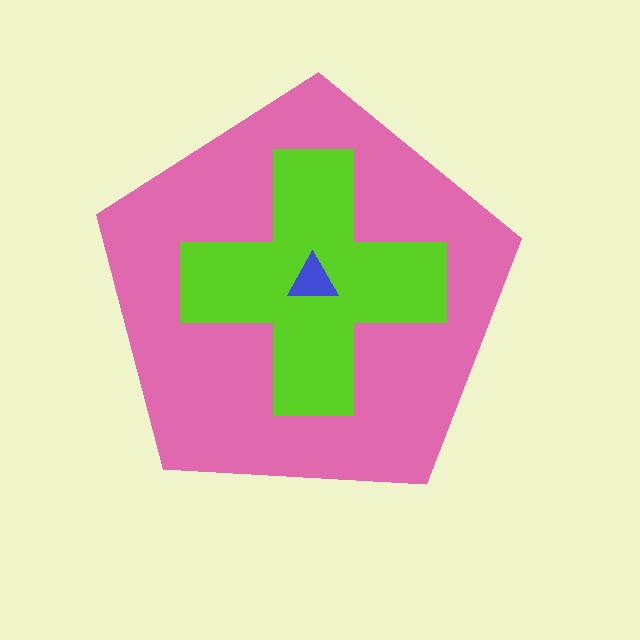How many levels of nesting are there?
3.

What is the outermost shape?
The pink pentagon.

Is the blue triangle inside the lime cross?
Yes.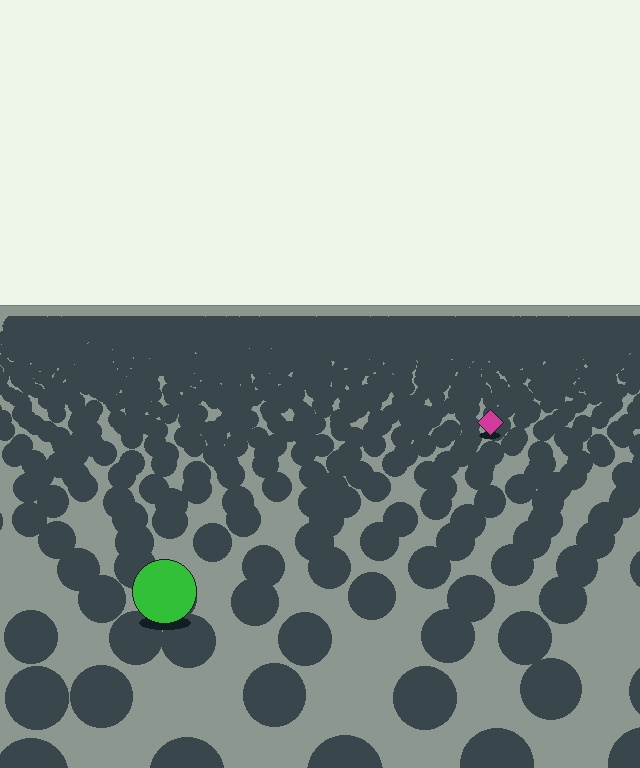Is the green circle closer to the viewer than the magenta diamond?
Yes. The green circle is closer — you can tell from the texture gradient: the ground texture is coarser near it.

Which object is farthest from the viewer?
The magenta diamond is farthest from the viewer. It appears smaller and the ground texture around it is denser.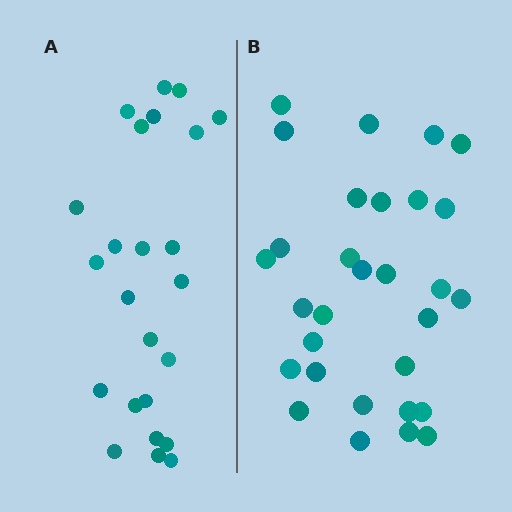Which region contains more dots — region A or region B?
Region B (the right region) has more dots.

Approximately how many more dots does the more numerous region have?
Region B has about 6 more dots than region A.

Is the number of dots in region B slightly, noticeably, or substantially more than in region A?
Region B has noticeably more, but not dramatically so. The ratio is roughly 1.2 to 1.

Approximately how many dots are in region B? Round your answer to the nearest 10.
About 30 dots.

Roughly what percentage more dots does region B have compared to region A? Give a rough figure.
About 25% more.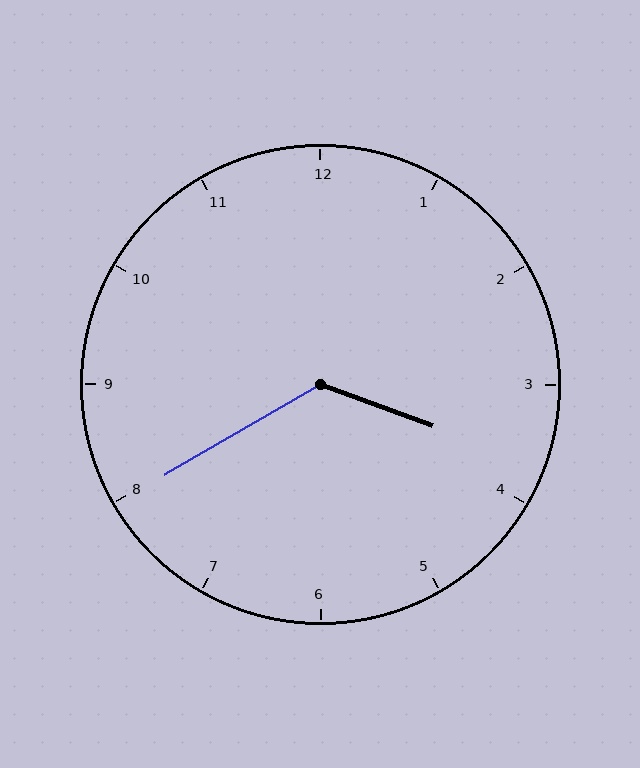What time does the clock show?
3:40.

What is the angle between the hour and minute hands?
Approximately 130 degrees.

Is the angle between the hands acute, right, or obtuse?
It is obtuse.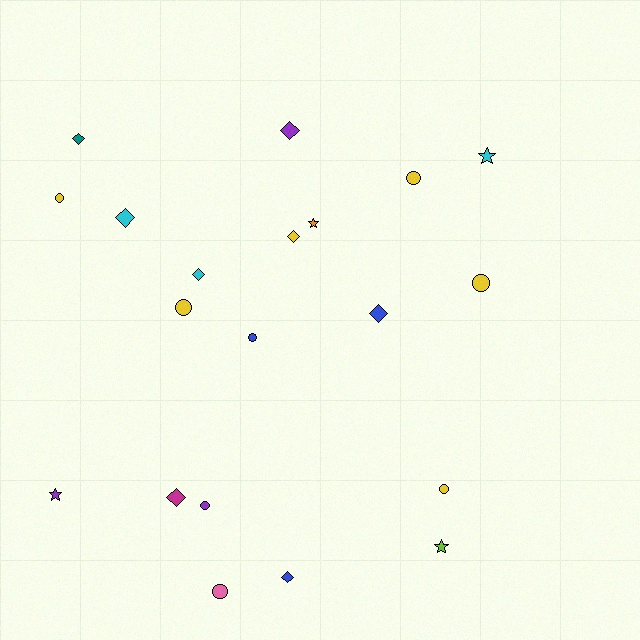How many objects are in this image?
There are 20 objects.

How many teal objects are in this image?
There is 1 teal object.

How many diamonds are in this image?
There are 8 diamonds.